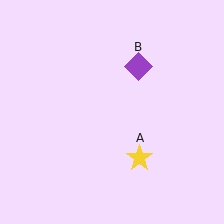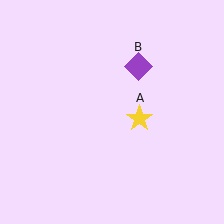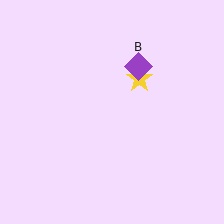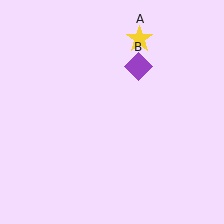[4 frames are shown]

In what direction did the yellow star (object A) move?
The yellow star (object A) moved up.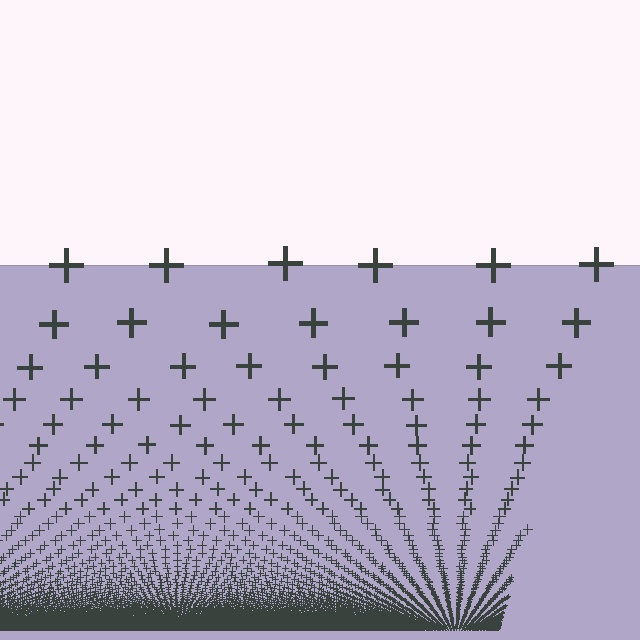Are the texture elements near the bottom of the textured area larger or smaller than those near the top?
Smaller. The gradient is inverted — elements near the bottom are smaller and denser.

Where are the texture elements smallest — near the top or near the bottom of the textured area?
Near the bottom.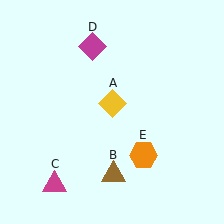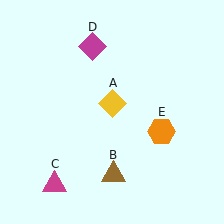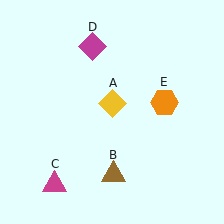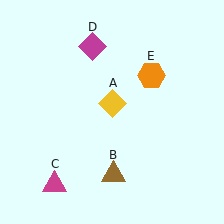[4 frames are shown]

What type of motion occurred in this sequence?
The orange hexagon (object E) rotated counterclockwise around the center of the scene.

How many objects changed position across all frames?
1 object changed position: orange hexagon (object E).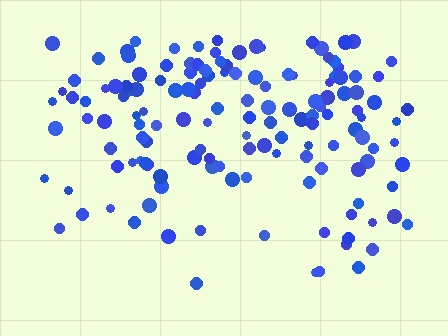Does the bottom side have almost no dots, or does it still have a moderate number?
Still a moderate number, just noticeably fewer than the top.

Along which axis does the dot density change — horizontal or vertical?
Vertical.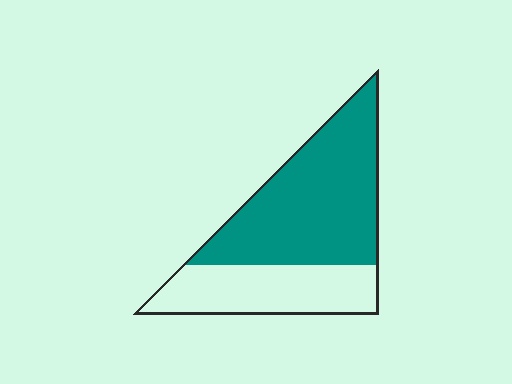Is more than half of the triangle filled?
Yes.